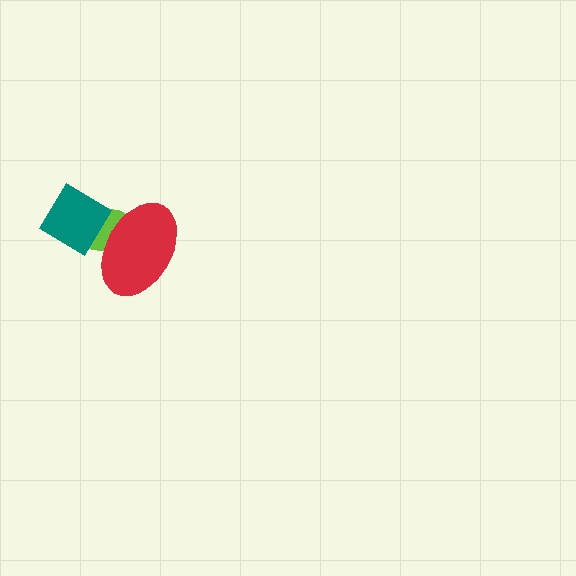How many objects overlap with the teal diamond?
1 object overlaps with the teal diamond.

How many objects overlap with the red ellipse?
1 object overlaps with the red ellipse.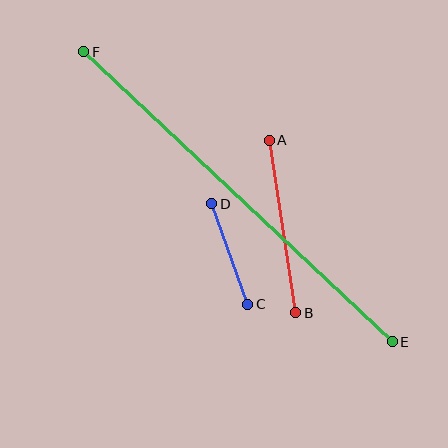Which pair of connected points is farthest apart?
Points E and F are farthest apart.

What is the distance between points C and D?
The distance is approximately 107 pixels.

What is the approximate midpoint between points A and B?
The midpoint is at approximately (283, 227) pixels.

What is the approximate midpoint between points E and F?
The midpoint is at approximately (238, 197) pixels.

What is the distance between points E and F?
The distance is approximately 423 pixels.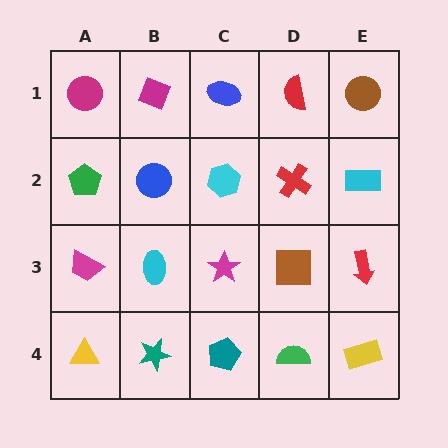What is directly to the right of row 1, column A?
A magenta diamond.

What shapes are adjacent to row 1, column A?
A green pentagon (row 2, column A), a magenta diamond (row 1, column B).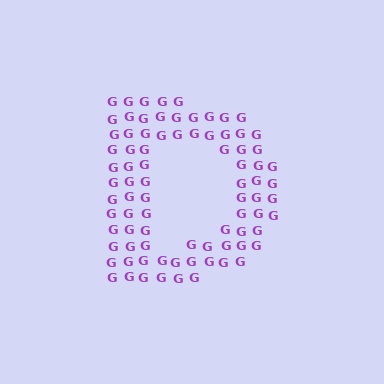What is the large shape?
The large shape is the letter D.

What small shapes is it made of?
It is made of small letter G's.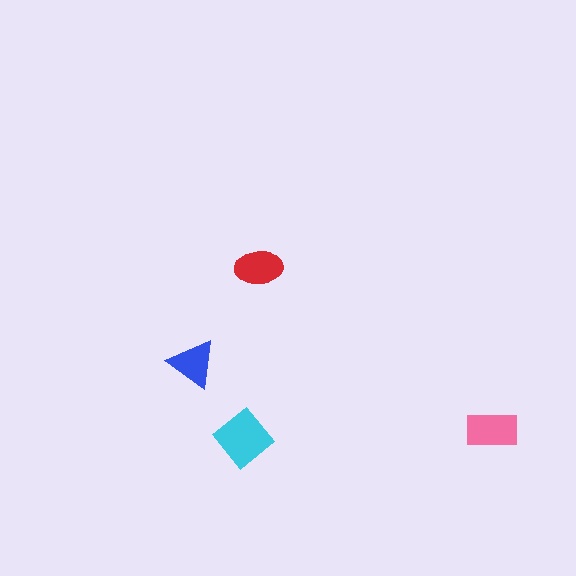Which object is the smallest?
The blue triangle.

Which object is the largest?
The cyan diamond.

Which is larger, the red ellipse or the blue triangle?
The red ellipse.